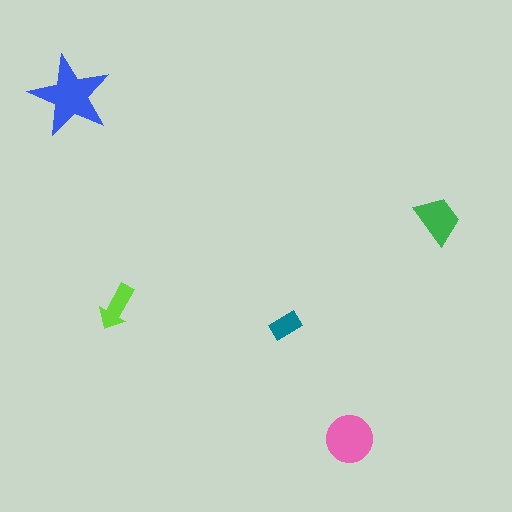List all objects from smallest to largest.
The teal rectangle, the lime arrow, the green trapezoid, the pink circle, the blue star.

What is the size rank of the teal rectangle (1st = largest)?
5th.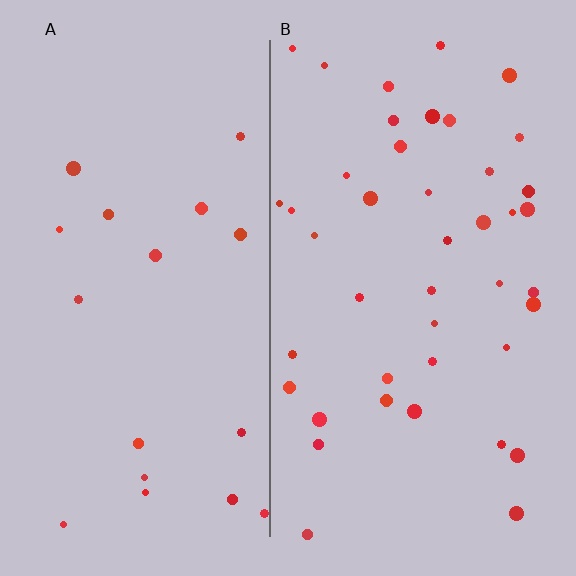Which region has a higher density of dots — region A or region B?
B (the right).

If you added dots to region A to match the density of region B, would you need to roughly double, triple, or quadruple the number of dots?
Approximately double.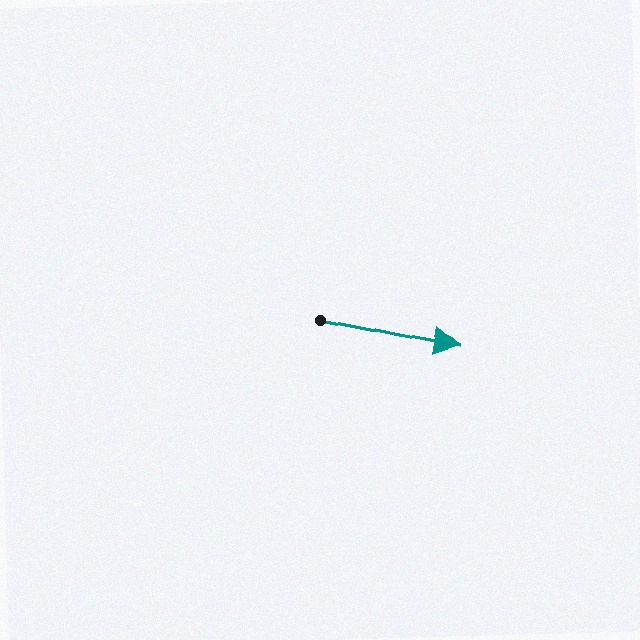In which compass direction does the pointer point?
East.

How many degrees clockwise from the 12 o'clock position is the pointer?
Approximately 102 degrees.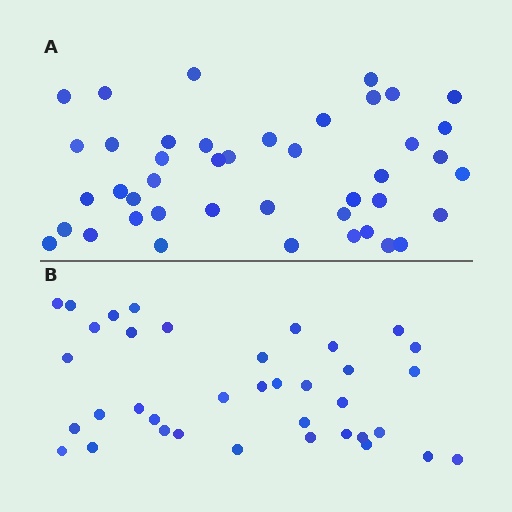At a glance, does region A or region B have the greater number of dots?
Region A (the top region) has more dots.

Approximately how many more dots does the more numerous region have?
Region A has about 6 more dots than region B.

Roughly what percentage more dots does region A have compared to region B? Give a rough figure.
About 15% more.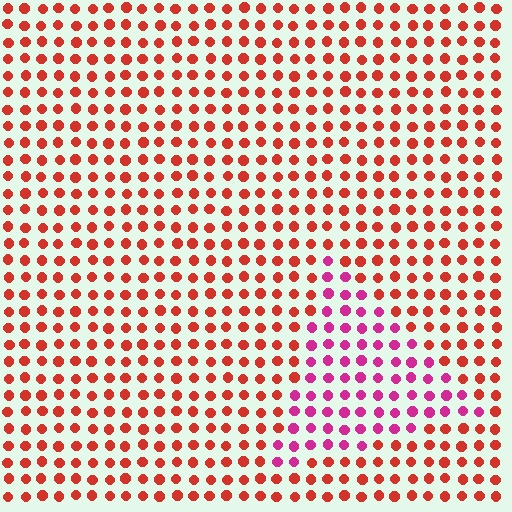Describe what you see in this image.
The image is filled with small red elements in a uniform arrangement. A triangle-shaped region is visible where the elements are tinted to a slightly different hue, forming a subtle color boundary.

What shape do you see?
I see a triangle.